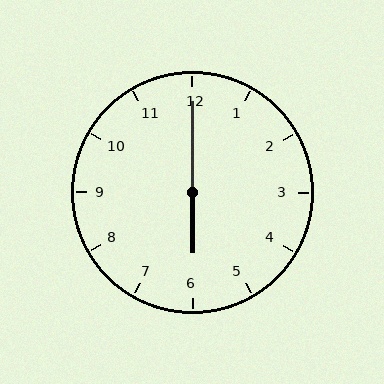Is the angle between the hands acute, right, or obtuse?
It is obtuse.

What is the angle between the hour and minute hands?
Approximately 180 degrees.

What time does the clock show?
6:00.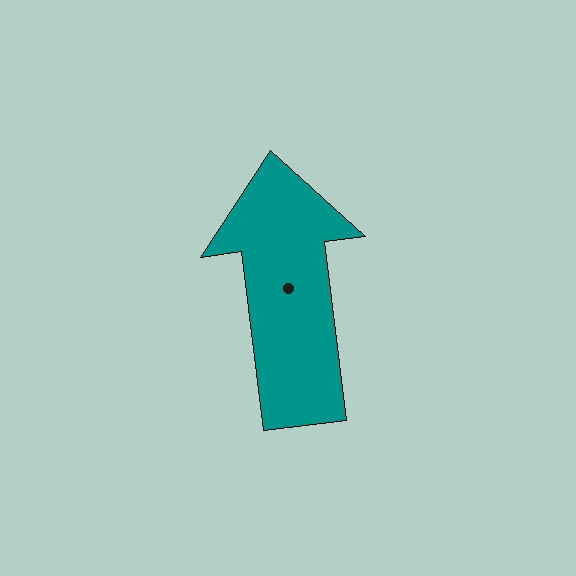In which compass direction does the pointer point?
North.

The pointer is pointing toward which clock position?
Roughly 12 o'clock.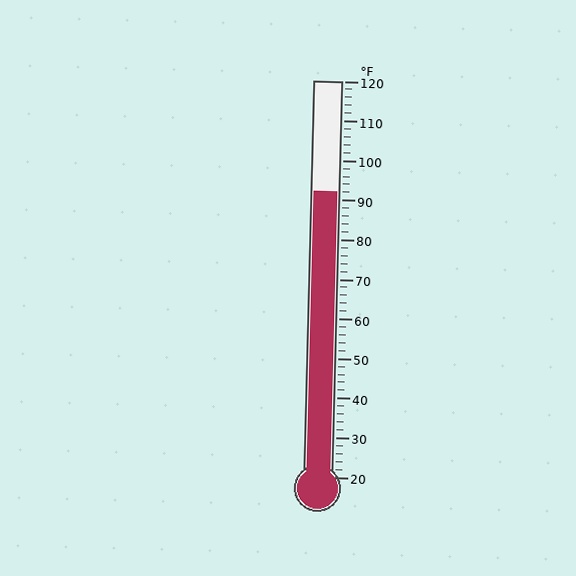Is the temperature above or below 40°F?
The temperature is above 40°F.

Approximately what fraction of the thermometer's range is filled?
The thermometer is filled to approximately 70% of its range.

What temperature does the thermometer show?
The thermometer shows approximately 92°F.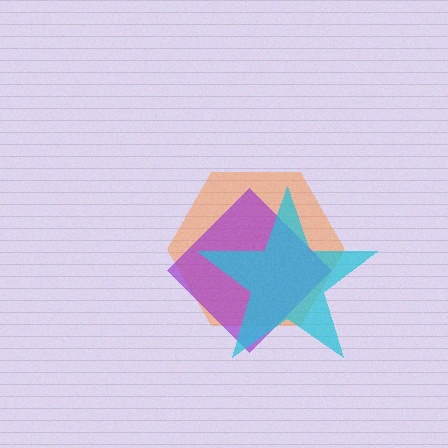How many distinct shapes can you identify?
There are 3 distinct shapes: an orange hexagon, a purple diamond, a cyan star.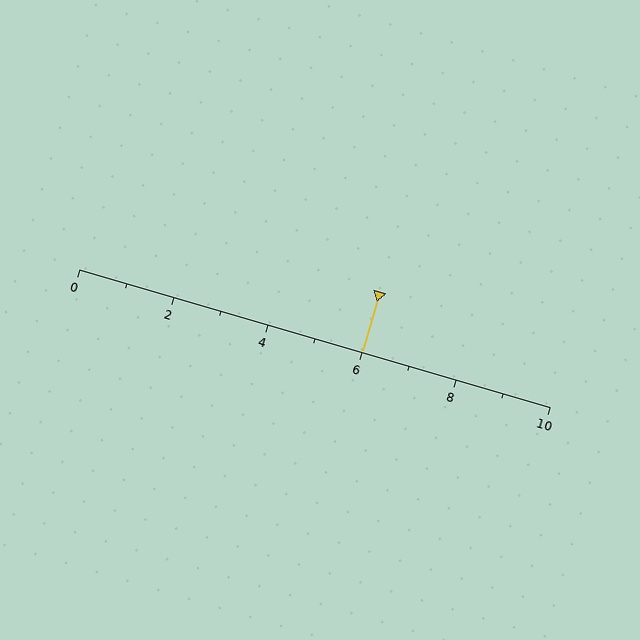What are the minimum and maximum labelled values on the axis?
The axis runs from 0 to 10.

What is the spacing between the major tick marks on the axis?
The major ticks are spaced 2 apart.